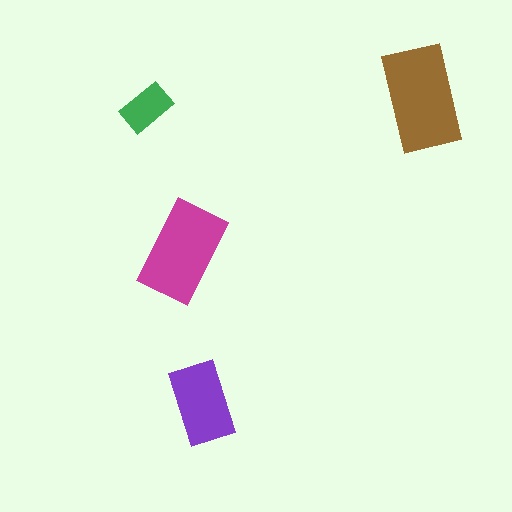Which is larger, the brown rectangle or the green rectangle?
The brown one.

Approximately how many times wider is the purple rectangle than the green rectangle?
About 1.5 times wider.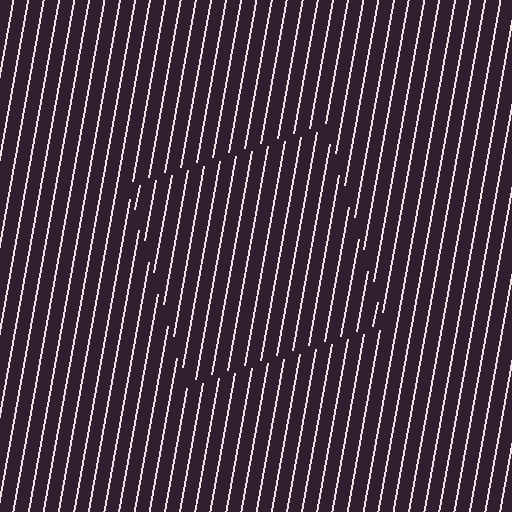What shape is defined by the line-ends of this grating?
An illusory square. The interior of the shape contains the same grating, shifted by half a period — the contour is defined by the phase discontinuity where line-ends from the inner and outer gratings abut.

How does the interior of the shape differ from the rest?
The interior of the shape contains the same grating, shifted by half a period — the contour is defined by the phase discontinuity where line-ends from the inner and outer gratings abut.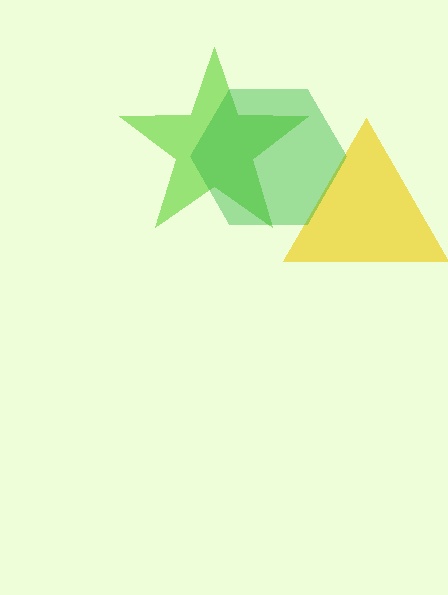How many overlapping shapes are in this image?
There are 3 overlapping shapes in the image.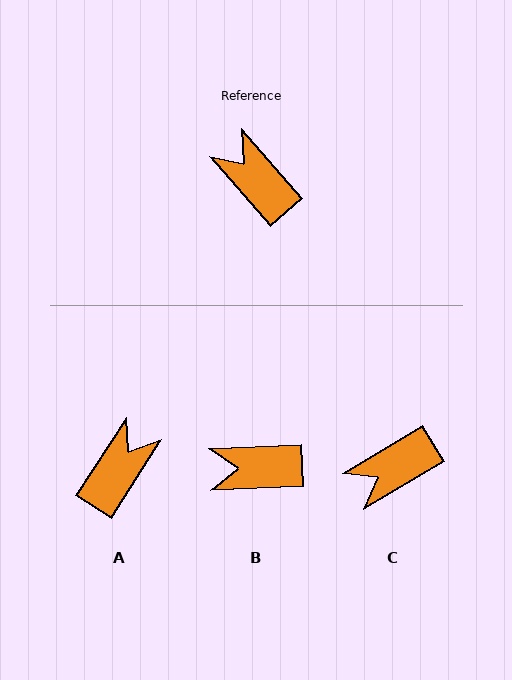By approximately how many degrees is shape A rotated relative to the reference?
Approximately 74 degrees clockwise.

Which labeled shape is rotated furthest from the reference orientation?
C, about 79 degrees away.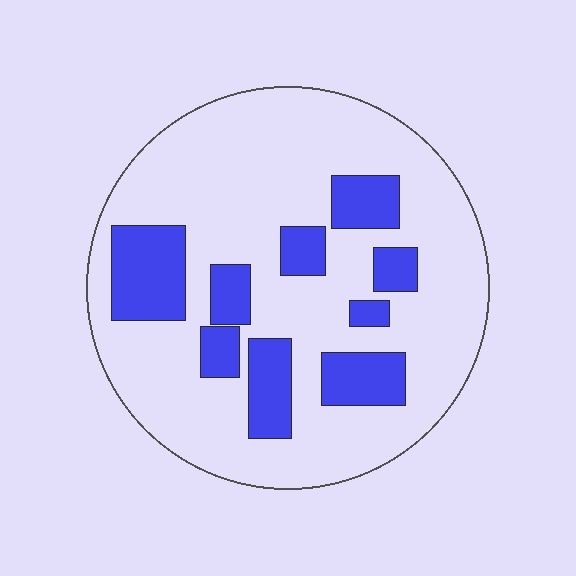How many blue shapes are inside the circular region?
9.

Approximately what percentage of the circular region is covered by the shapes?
Approximately 25%.